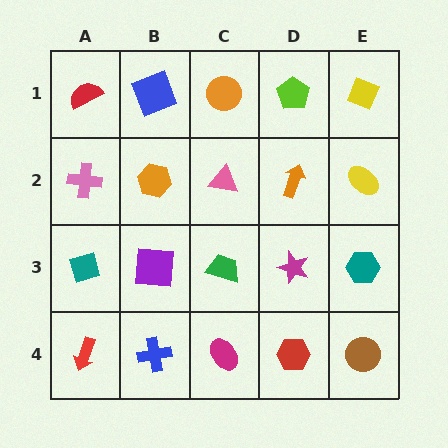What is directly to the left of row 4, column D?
A magenta ellipse.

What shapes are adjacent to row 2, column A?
A red semicircle (row 1, column A), a teal diamond (row 3, column A), an orange hexagon (row 2, column B).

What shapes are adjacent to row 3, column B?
An orange hexagon (row 2, column B), a blue cross (row 4, column B), a teal diamond (row 3, column A), a green trapezoid (row 3, column C).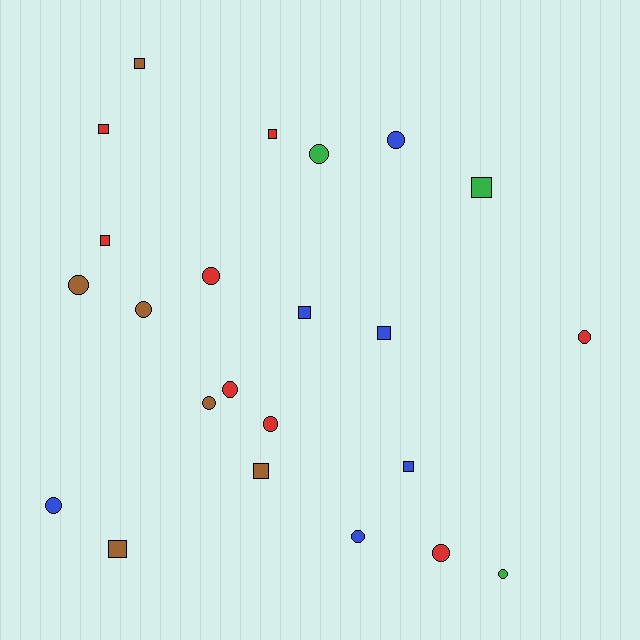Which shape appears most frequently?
Circle, with 13 objects.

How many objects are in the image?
There are 23 objects.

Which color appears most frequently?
Red, with 8 objects.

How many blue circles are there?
There are 3 blue circles.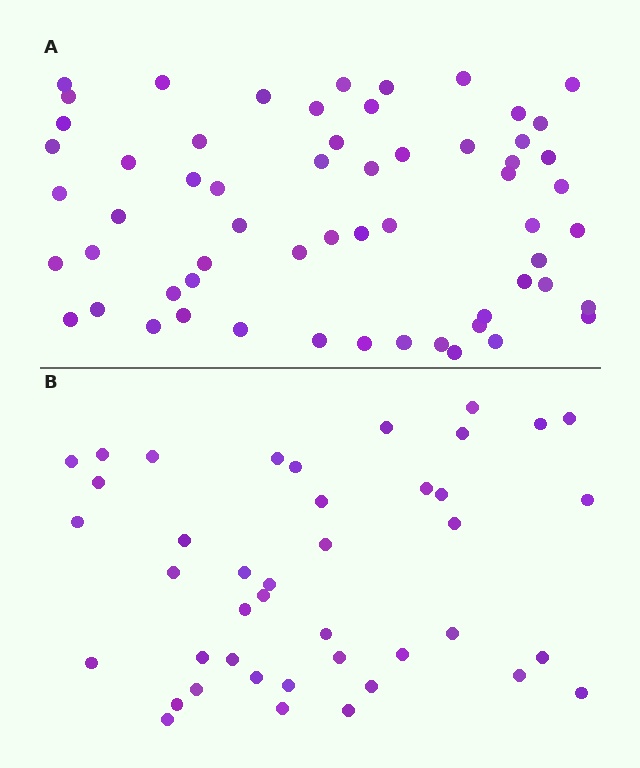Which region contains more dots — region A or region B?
Region A (the top region) has more dots.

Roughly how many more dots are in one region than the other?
Region A has approximately 20 more dots than region B.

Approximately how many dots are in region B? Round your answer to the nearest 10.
About 40 dots. (The exact count is 42, which rounds to 40.)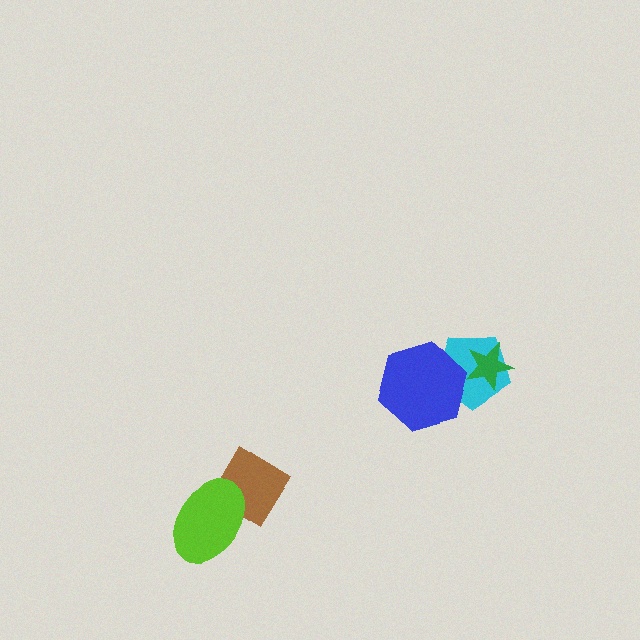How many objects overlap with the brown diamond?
1 object overlaps with the brown diamond.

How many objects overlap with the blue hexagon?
1 object overlaps with the blue hexagon.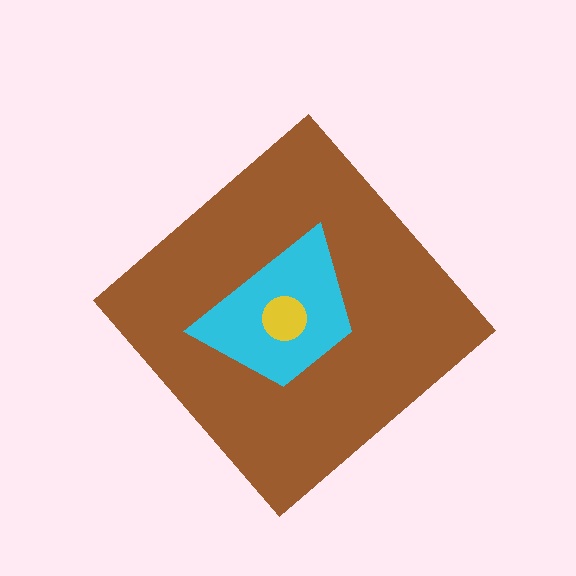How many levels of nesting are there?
3.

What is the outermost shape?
The brown diamond.